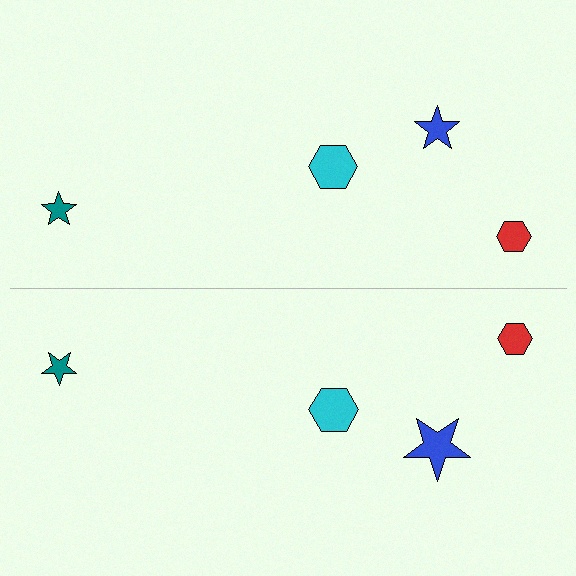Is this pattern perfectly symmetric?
No, the pattern is not perfectly symmetric. The blue star on the bottom side has a different size than its mirror counterpart.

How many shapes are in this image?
There are 8 shapes in this image.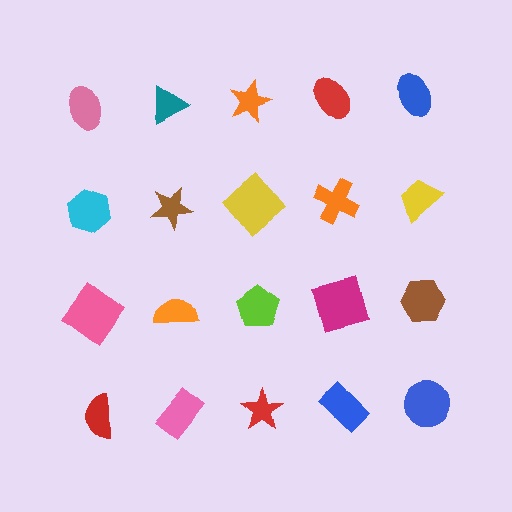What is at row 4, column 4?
A blue rectangle.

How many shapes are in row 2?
5 shapes.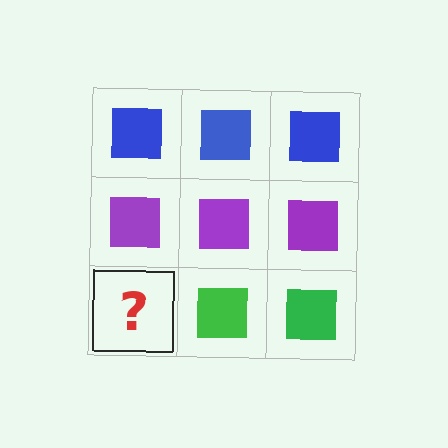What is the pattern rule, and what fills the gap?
The rule is that each row has a consistent color. The gap should be filled with a green square.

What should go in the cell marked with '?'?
The missing cell should contain a green square.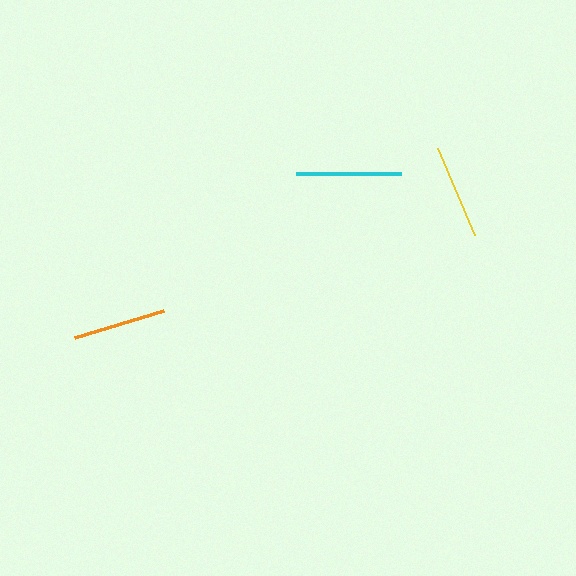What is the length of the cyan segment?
The cyan segment is approximately 105 pixels long.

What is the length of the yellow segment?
The yellow segment is approximately 95 pixels long.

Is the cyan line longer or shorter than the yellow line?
The cyan line is longer than the yellow line.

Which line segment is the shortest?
The orange line is the shortest at approximately 92 pixels.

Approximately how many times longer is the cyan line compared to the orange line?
The cyan line is approximately 1.1 times the length of the orange line.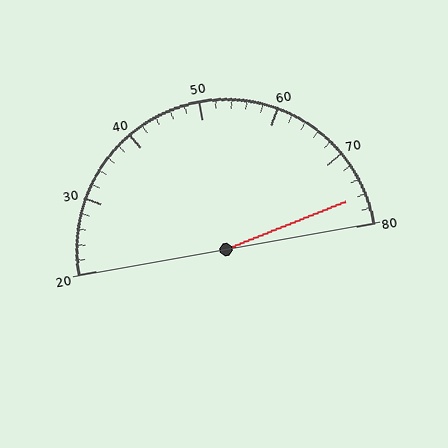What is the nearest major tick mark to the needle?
The nearest major tick mark is 80.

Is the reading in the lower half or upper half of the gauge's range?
The reading is in the upper half of the range (20 to 80).